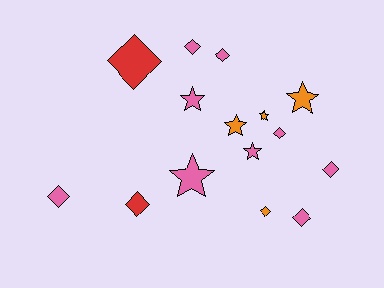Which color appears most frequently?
Pink, with 9 objects.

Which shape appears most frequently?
Diamond, with 9 objects.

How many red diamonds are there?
There are 2 red diamonds.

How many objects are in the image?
There are 15 objects.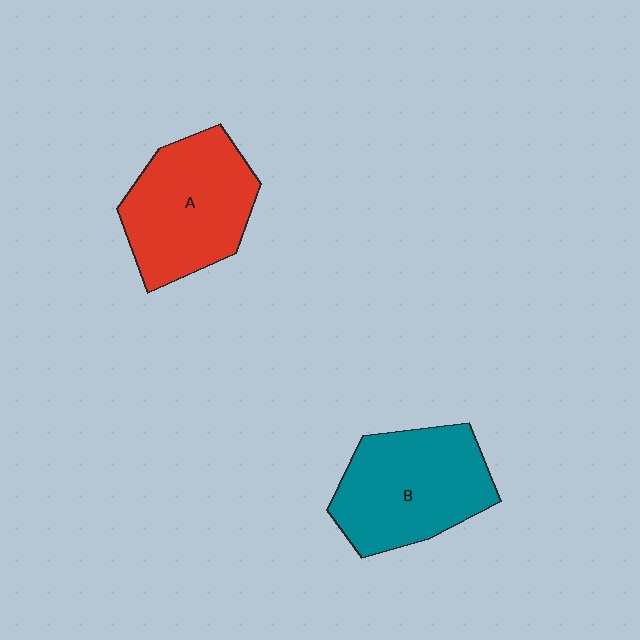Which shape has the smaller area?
Shape A (red).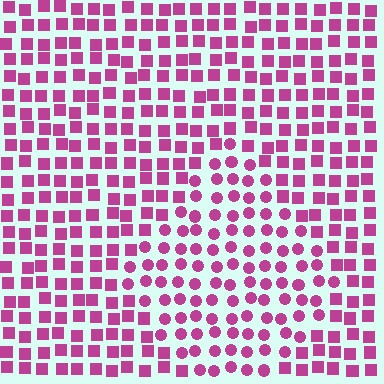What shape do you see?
I see a diamond.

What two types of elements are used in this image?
The image uses circles inside the diamond region and squares outside it.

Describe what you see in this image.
The image is filled with small magenta elements arranged in a uniform grid. A diamond-shaped region contains circles, while the surrounding area contains squares. The boundary is defined purely by the change in element shape.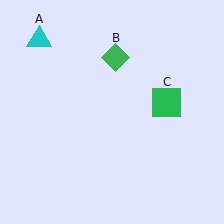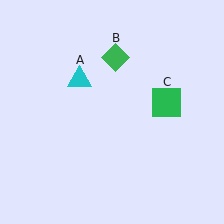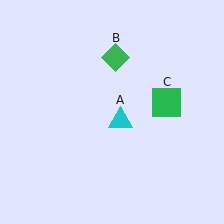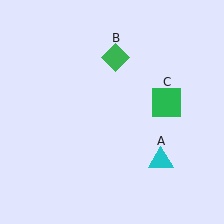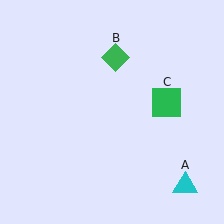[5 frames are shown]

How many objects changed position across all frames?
1 object changed position: cyan triangle (object A).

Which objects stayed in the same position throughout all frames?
Green diamond (object B) and green square (object C) remained stationary.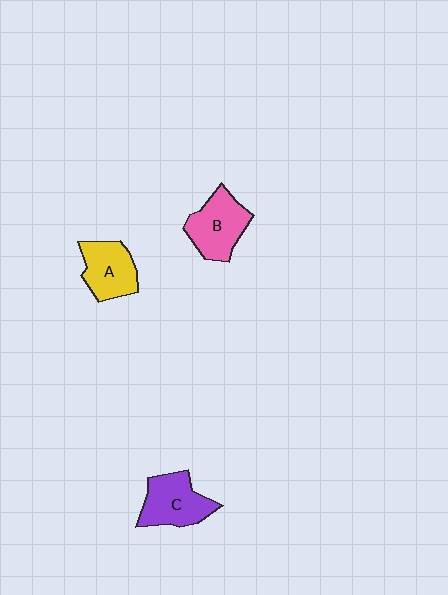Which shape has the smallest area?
Shape A (yellow).